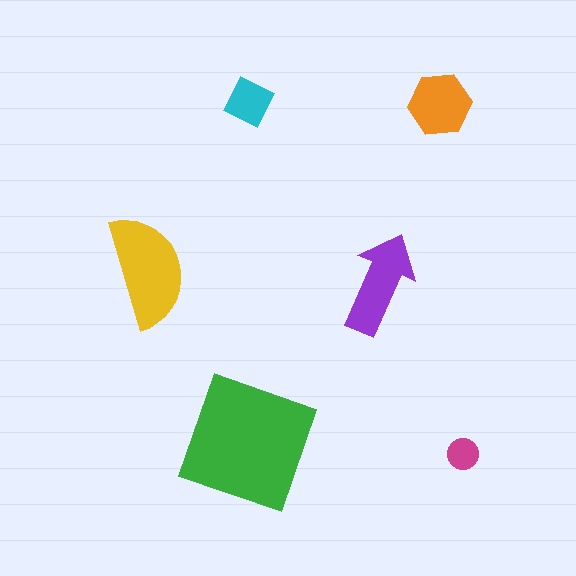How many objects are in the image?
There are 6 objects in the image.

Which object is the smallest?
The magenta circle.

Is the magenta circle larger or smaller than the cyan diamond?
Smaller.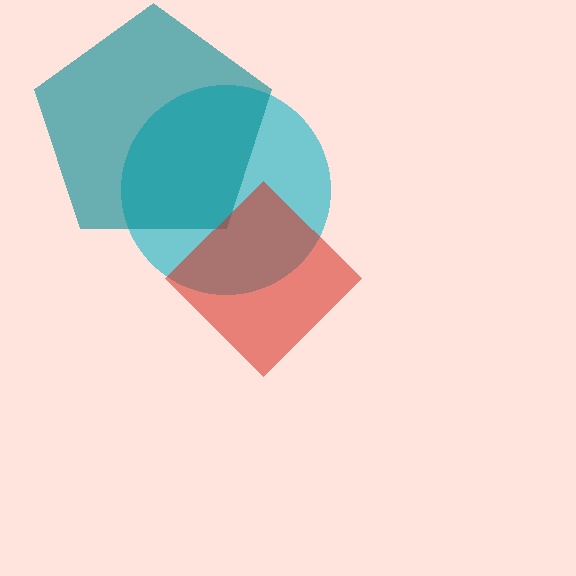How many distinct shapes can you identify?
There are 3 distinct shapes: a cyan circle, a teal pentagon, a red diamond.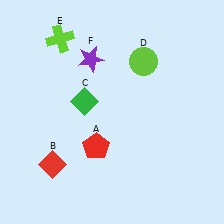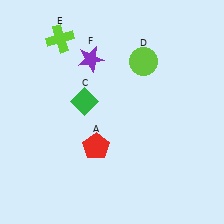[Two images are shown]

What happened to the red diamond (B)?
The red diamond (B) was removed in Image 2. It was in the bottom-left area of Image 1.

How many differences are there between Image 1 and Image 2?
There is 1 difference between the two images.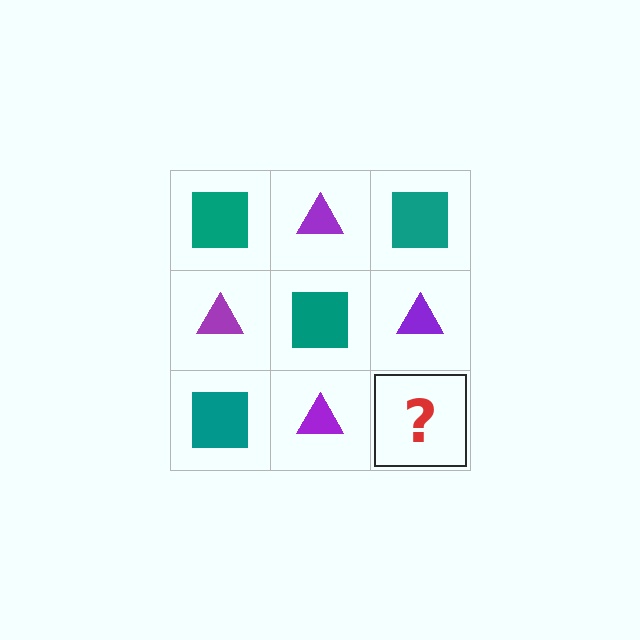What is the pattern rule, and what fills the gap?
The rule is that it alternates teal square and purple triangle in a checkerboard pattern. The gap should be filled with a teal square.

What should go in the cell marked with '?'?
The missing cell should contain a teal square.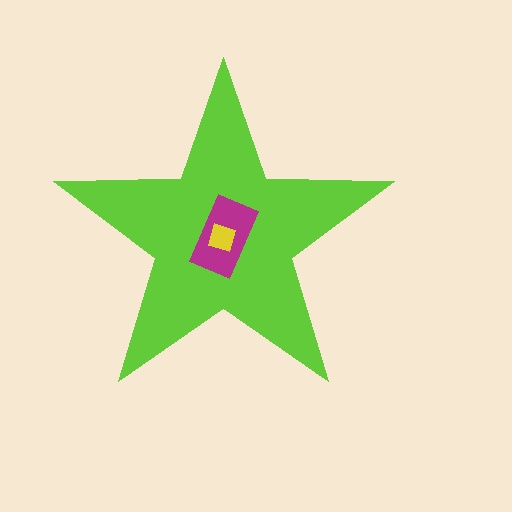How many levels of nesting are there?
3.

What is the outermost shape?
The lime star.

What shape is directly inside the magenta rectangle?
The yellow square.